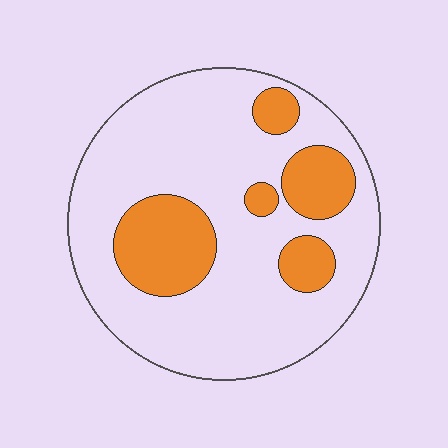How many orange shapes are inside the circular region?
5.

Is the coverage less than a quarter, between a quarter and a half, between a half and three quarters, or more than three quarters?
Less than a quarter.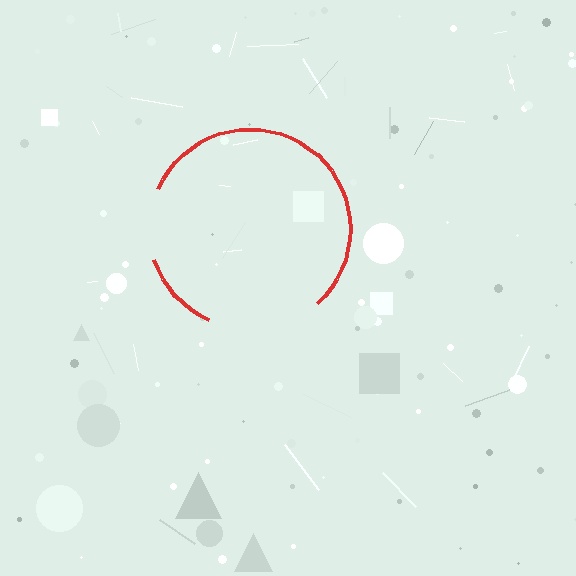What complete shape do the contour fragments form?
The contour fragments form a circle.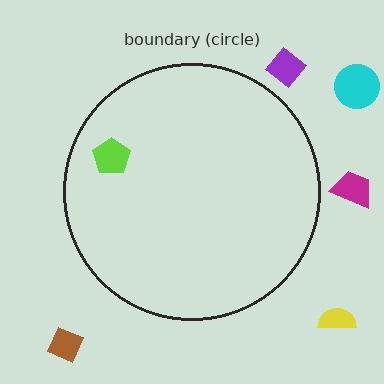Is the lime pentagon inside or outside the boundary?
Inside.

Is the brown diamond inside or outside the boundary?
Outside.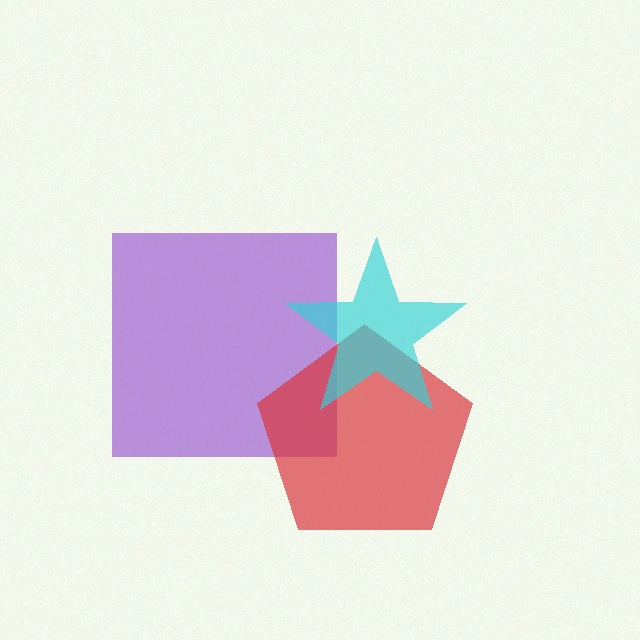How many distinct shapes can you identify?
There are 3 distinct shapes: a purple square, a red pentagon, a cyan star.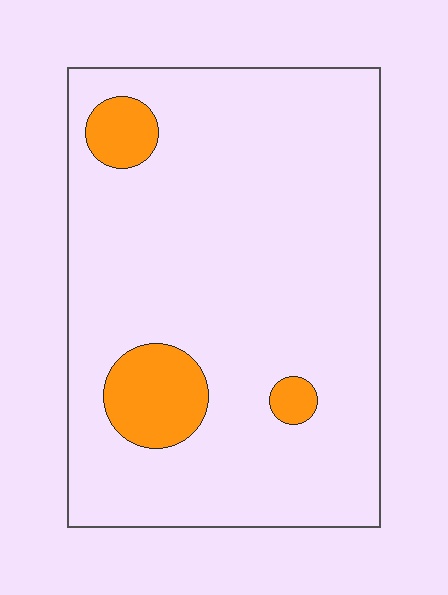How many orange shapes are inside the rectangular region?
3.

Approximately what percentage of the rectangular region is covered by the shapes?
Approximately 10%.